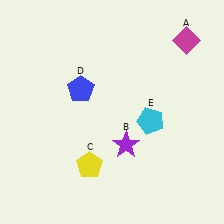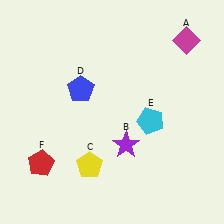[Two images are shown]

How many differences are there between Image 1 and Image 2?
There is 1 difference between the two images.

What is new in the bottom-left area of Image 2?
A red pentagon (F) was added in the bottom-left area of Image 2.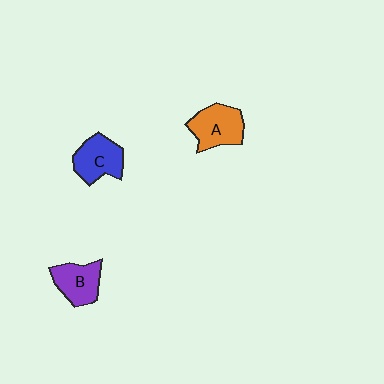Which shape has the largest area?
Shape A (orange).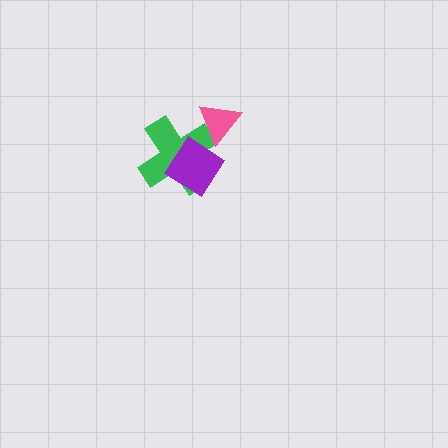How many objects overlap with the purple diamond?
1 object overlaps with the purple diamond.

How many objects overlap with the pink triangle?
1 object overlaps with the pink triangle.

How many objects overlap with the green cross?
2 objects overlap with the green cross.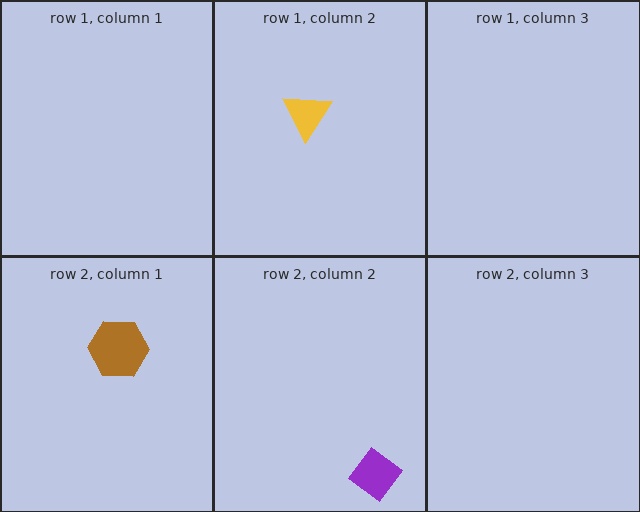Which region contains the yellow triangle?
The row 1, column 2 region.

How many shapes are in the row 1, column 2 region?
1.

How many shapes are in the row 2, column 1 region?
1.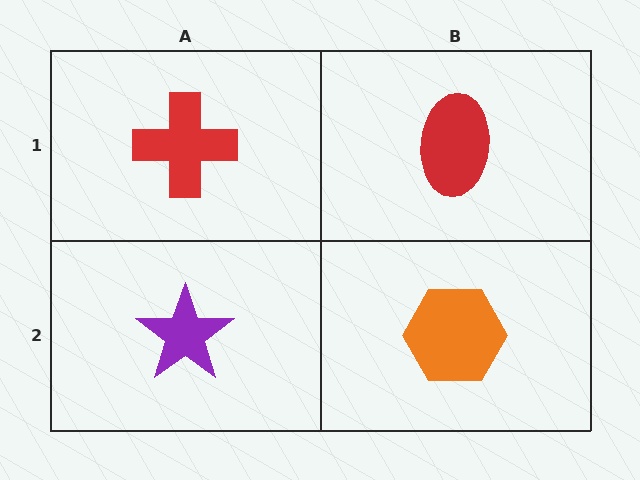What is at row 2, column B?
An orange hexagon.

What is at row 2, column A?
A purple star.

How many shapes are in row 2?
2 shapes.